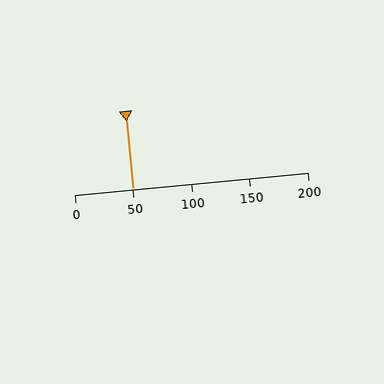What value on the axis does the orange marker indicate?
The marker indicates approximately 50.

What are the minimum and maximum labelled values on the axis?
The axis runs from 0 to 200.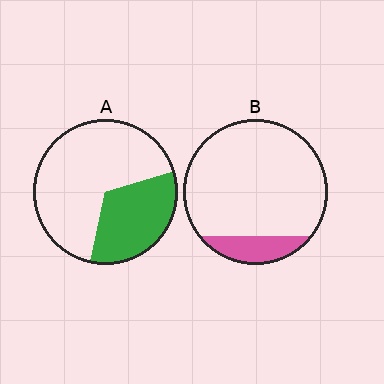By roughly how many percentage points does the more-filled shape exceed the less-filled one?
By roughly 20 percentage points (A over B).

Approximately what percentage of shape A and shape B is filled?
A is approximately 35% and B is approximately 15%.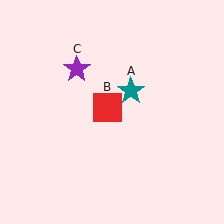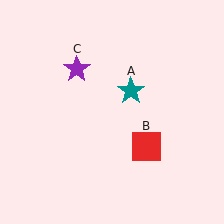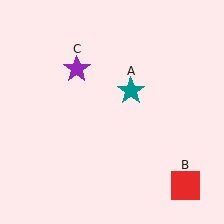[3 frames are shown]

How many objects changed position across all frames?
1 object changed position: red square (object B).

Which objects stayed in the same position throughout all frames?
Teal star (object A) and purple star (object C) remained stationary.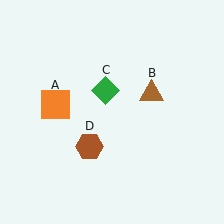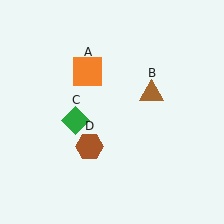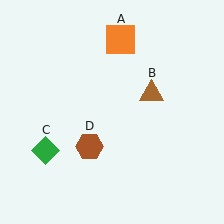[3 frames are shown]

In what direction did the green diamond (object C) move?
The green diamond (object C) moved down and to the left.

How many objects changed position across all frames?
2 objects changed position: orange square (object A), green diamond (object C).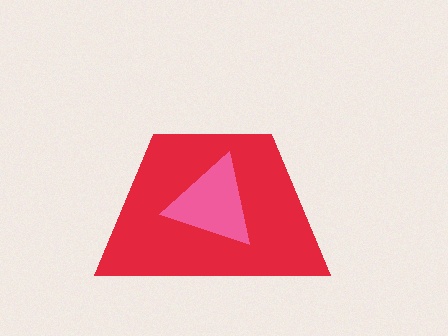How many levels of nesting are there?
2.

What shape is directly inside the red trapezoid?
The pink triangle.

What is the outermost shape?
The red trapezoid.